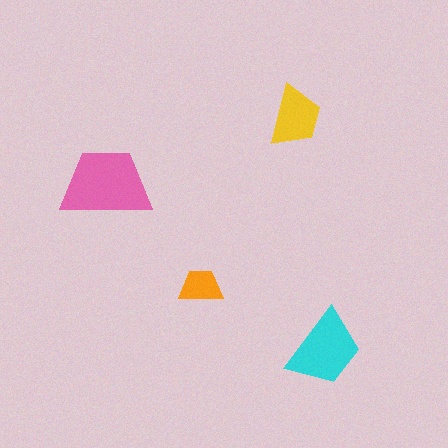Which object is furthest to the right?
The cyan trapezoid is rightmost.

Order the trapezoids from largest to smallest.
the pink one, the cyan one, the yellow one, the orange one.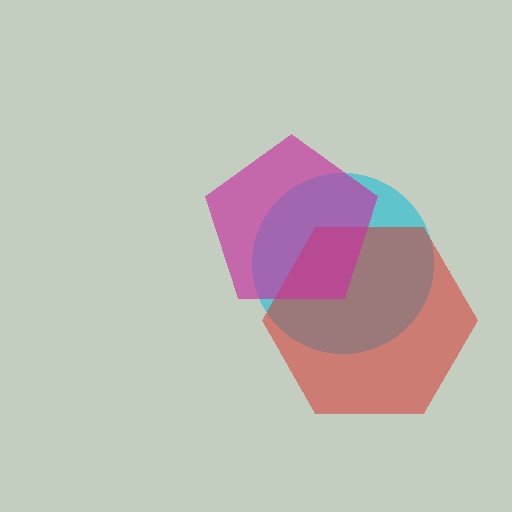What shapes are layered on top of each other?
The layered shapes are: a cyan circle, a red hexagon, a magenta pentagon.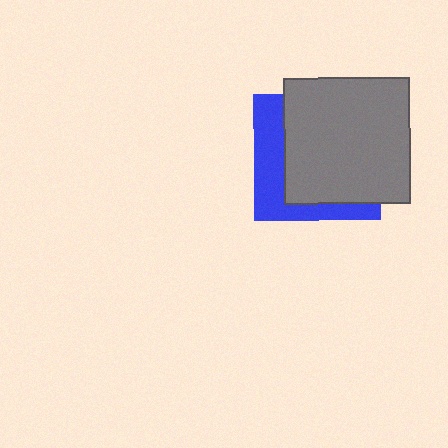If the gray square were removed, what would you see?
You would see the complete blue square.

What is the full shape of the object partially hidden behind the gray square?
The partially hidden object is a blue square.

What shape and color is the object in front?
The object in front is a gray square.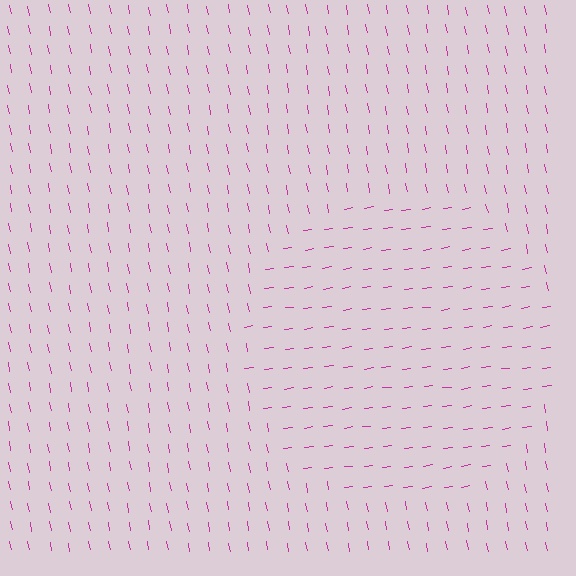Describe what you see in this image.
The image is filled with small magenta line segments. A circle region in the image has lines oriented differently from the surrounding lines, creating a visible texture boundary.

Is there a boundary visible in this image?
Yes, there is a texture boundary formed by a change in line orientation.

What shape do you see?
I see a circle.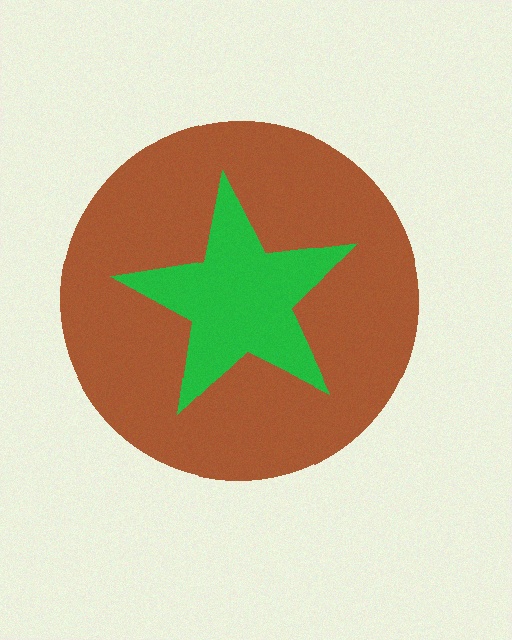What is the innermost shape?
The green star.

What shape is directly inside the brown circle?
The green star.